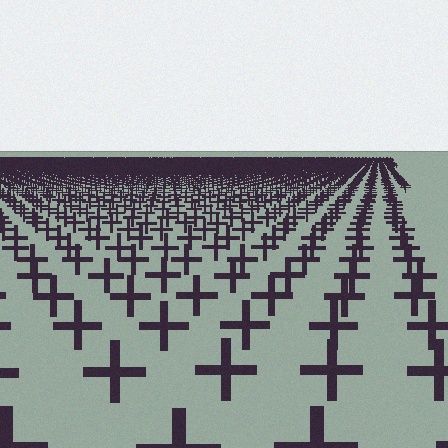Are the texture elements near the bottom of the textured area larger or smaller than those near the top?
Larger. Near the bottom, elements are closer to the viewer and appear at a bigger on-screen size.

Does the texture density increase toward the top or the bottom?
Density increases toward the top.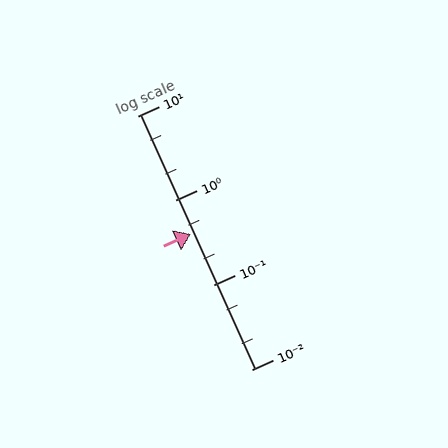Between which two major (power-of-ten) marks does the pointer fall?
The pointer is between 0.1 and 1.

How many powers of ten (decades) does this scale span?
The scale spans 3 decades, from 0.01 to 10.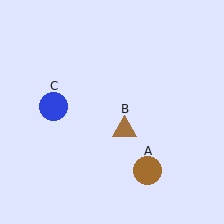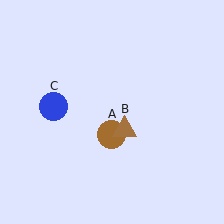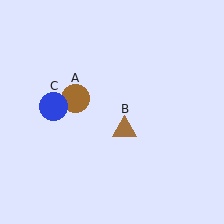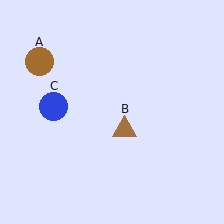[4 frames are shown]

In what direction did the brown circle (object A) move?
The brown circle (object A) moved up and to the left.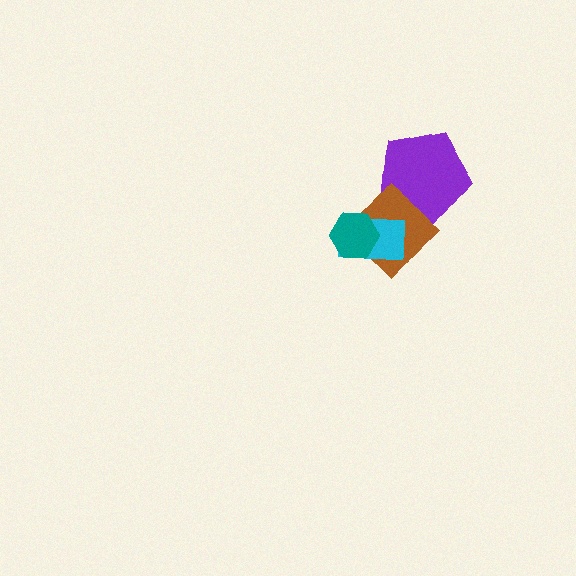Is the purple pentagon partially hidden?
Yes, it is partially covered by another shape.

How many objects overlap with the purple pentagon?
1 object overlaps with the purple pentagon.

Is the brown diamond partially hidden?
Yes, it is partially covered by another shape.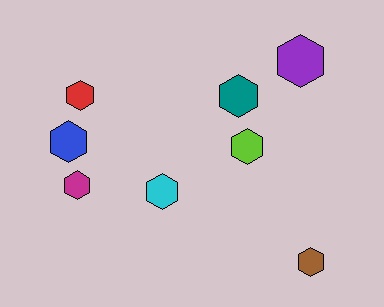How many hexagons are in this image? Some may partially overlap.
There are 8 hexagons.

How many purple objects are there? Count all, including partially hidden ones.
There is 1 purple object.